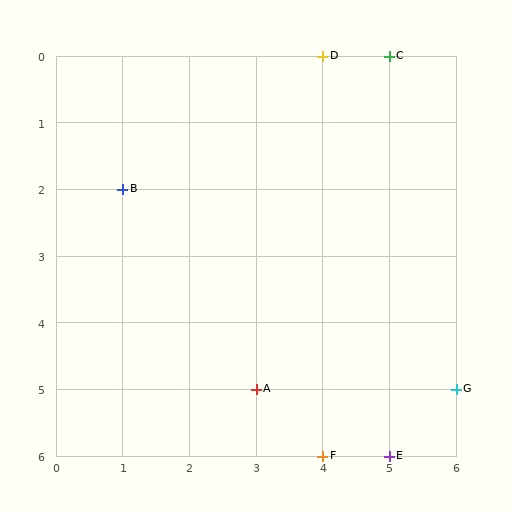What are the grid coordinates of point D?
Point D is at grid coordinates (4, 0).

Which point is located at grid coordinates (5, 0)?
Point C is at (5, 0).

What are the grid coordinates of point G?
Point G is at grid coordinates (6, 5).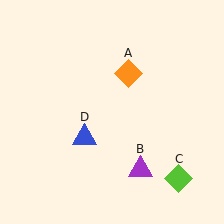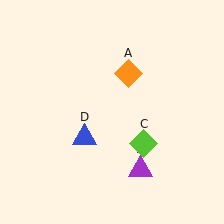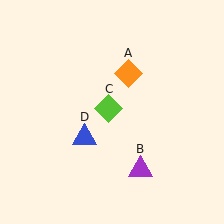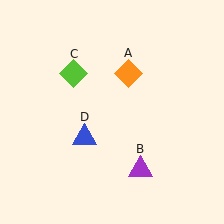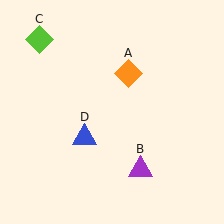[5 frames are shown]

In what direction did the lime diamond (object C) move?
The lime diamond (object C) moved up and to the left.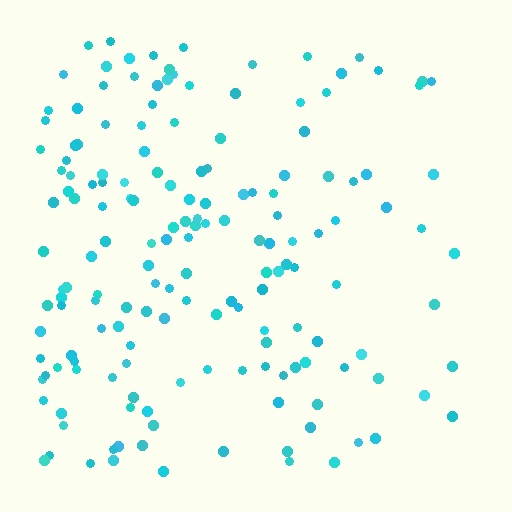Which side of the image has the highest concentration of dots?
The left.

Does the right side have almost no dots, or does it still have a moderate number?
Still a moderate number, just noticeably fewer than the left.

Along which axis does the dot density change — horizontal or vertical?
Horizontal.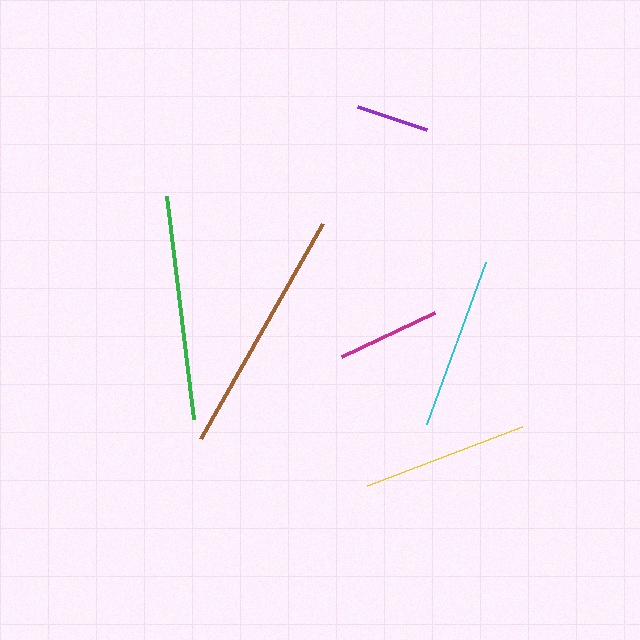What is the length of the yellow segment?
The yellow segment is approximately 166 pixels long.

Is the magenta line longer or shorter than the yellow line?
The yellow line is longer than the magenta line.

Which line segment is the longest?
The brown line is the longest at approximately 247 pixels.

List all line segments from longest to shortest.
From longest to shortest: brown, green, cyan, yellow, magenta, purple.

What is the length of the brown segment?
The brown segment is approximately 247 pixels long.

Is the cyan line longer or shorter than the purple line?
The cyan line is longer than the purple line.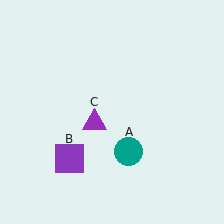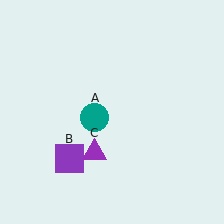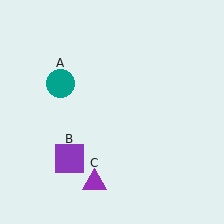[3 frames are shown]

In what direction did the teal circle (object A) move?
The teal circle (object A) moved up and to the left.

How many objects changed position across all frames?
2 objects changed position: teal circle (object A), purple triangle (object C).